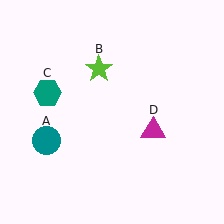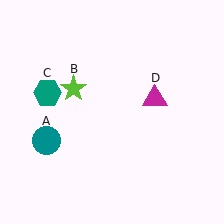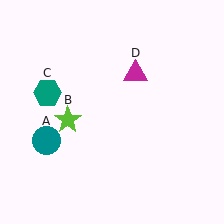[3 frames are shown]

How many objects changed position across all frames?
2 objects changed position: lime star (object B), magenta triangle (object D).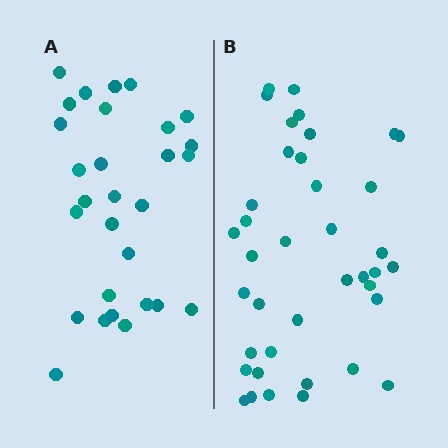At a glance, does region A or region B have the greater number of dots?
Region B (the right region) has more dots.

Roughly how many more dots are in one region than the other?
Region B has roughly 10 or so more dots than region A.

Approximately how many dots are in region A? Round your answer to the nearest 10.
About 30 dots. (The exact count is 29, which rounds to 30.)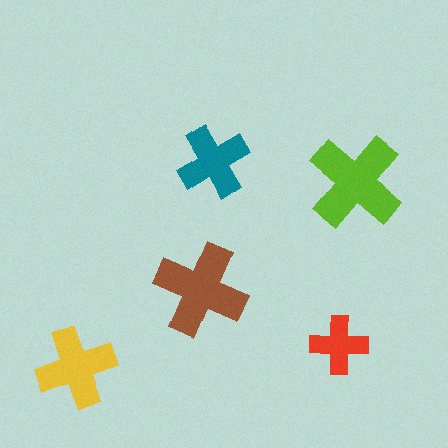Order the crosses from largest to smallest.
the lime one, the brown one, the yellow one, the teal one, the red one.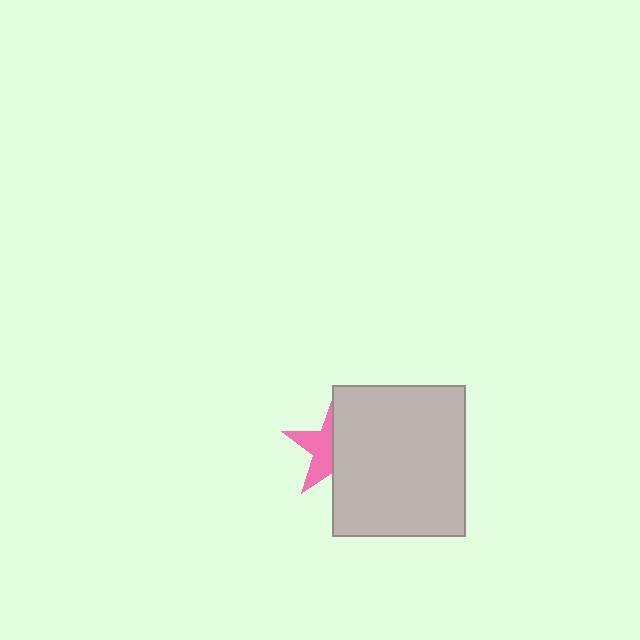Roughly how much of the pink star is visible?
A small part of it is visible (roughly 44%).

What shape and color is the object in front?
The object in front is a light gray rectangle.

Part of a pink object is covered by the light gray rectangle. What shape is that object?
It is a star.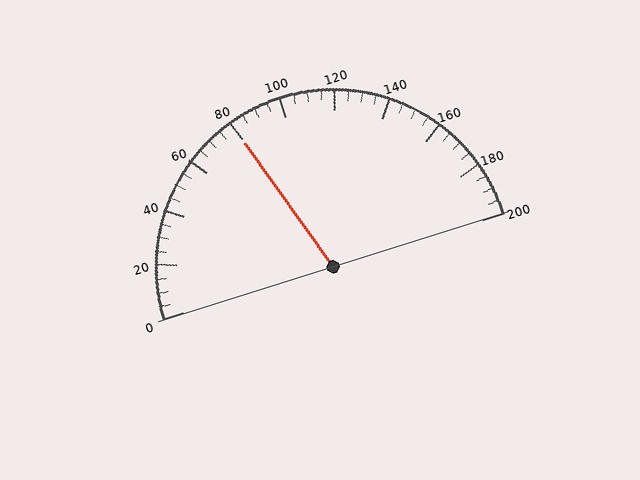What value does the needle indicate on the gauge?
The needle indicates approximately 80.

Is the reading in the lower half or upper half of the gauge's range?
The reading is in the lower half of the range (0 to 200).